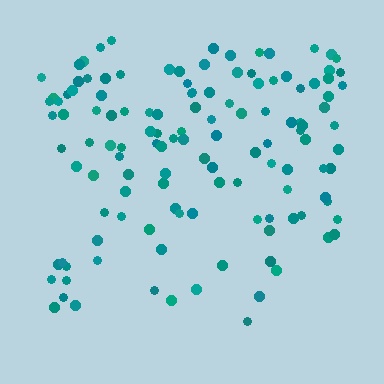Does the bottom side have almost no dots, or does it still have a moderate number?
Still a moderate number, just noticeably fewer than the top.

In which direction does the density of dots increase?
From bottom to top, with the top side densest.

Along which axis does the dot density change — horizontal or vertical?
Vertical.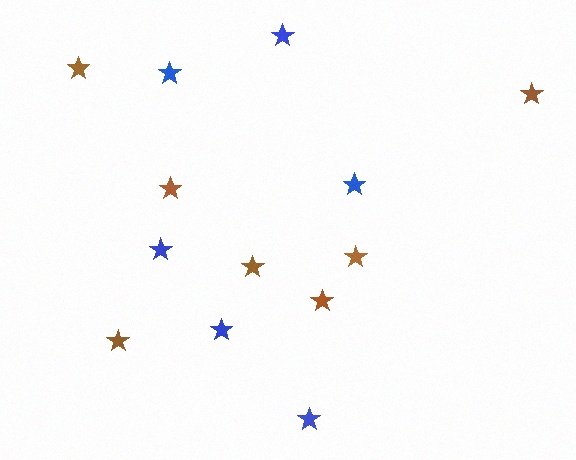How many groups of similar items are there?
There are 2 groups: one group of brown stars (7) and one group of blue stars (6).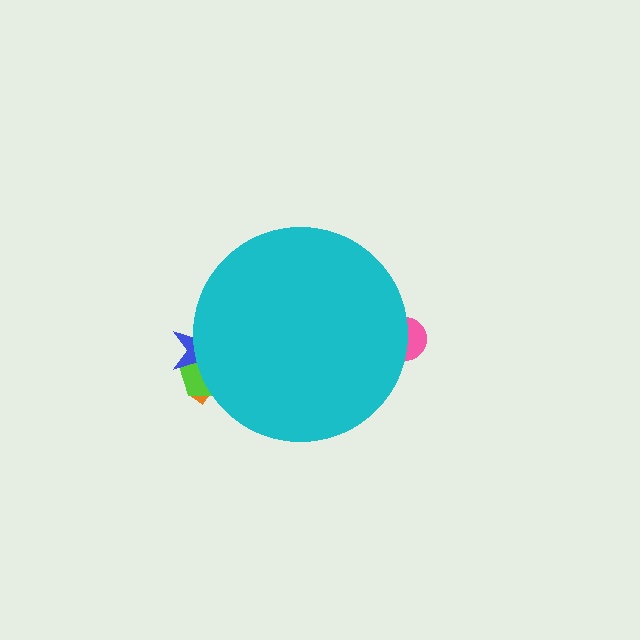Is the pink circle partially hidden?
Yes, the pink circle is partially hidden behind the cyan circle.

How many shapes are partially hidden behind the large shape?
4 shapes are partially hidden.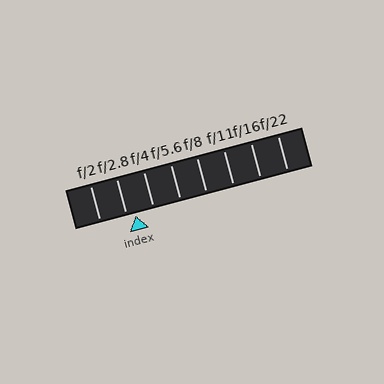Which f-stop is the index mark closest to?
The index mark is closest to f/2.8.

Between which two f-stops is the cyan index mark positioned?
The index mark is between f/2.8 and f/4.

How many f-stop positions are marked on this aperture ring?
There are 8 f-stop positions marked.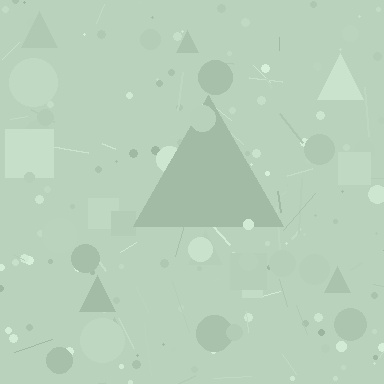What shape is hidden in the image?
A triangle is hidden in the image.